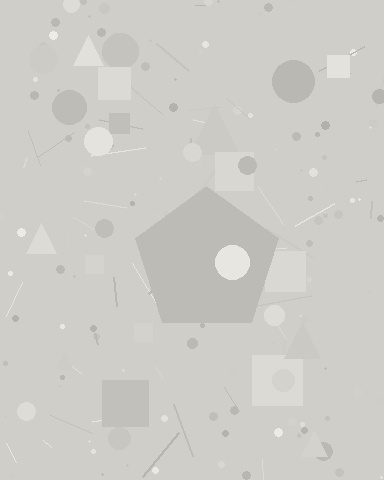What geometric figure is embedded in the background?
A pentagon is embedded in the background.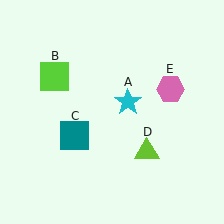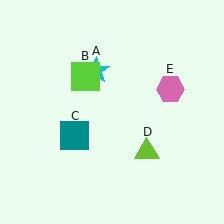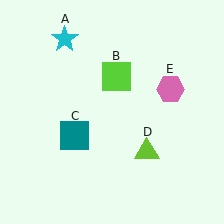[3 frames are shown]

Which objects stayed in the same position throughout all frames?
Teal square (object C) and lime triangle (object D) and pink hexagon (object E) remained stationary.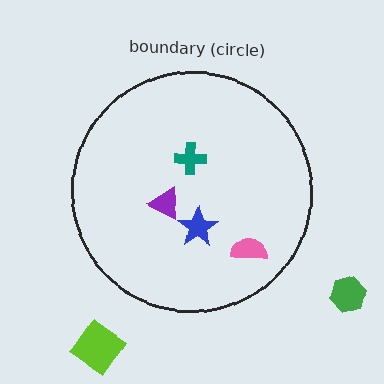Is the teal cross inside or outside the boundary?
Inside.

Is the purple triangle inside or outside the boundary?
Inside.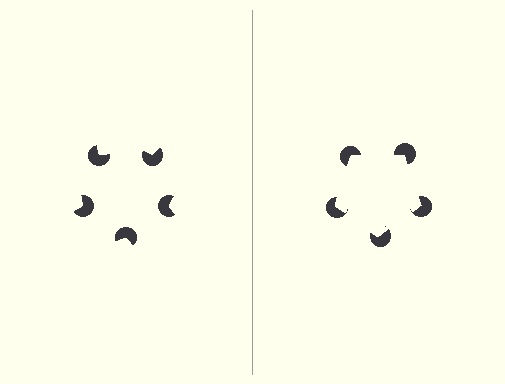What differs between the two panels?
The pac-man discs are positioned identically on both sides; only the wedge orientations differ. On the right they align to a pentagon; on the left they are misaligned.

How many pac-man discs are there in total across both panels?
10 — 5 on each side.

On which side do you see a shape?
An illusory pentagon appears on the right side. On the left side the wedge cuts are rotated, so no coherent shape forms.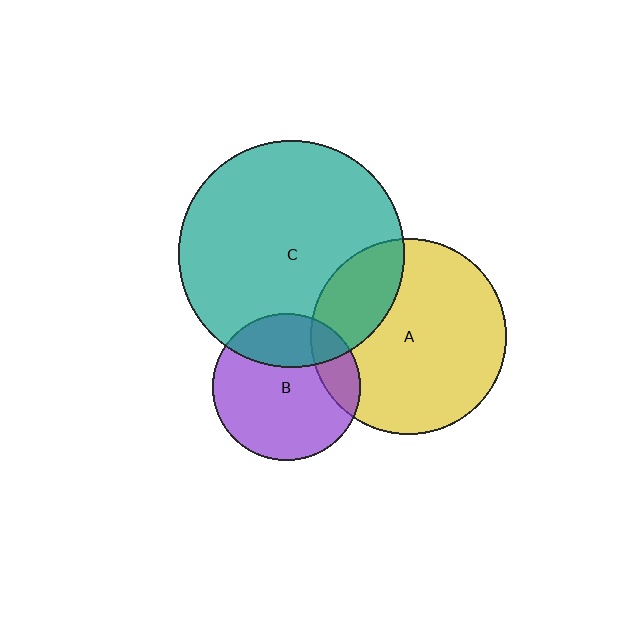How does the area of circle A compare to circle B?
Approximately 1.8 times.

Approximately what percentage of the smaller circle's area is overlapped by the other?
Approximately 30%.